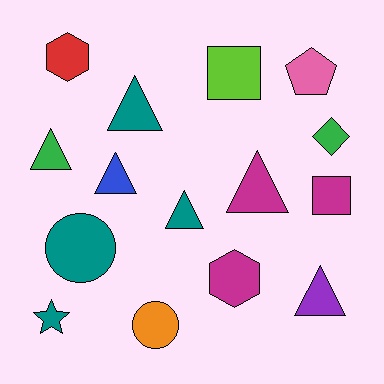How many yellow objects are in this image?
There are no yellow objects.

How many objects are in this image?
There are 15 objects.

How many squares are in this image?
There are 2 squares.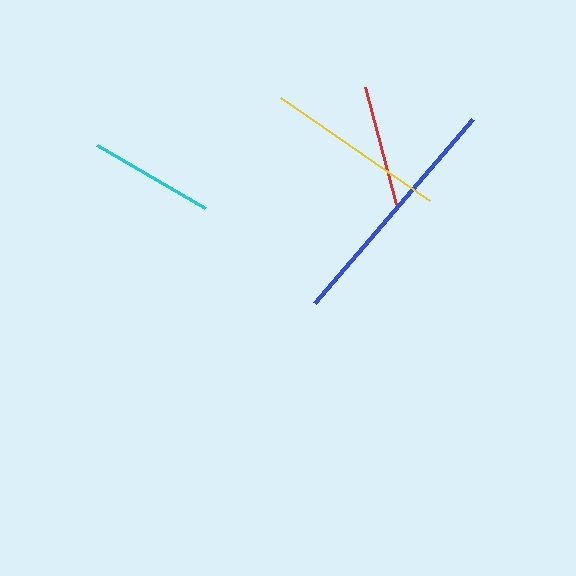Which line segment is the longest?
The blue line is the longest at approximately 243 pixels.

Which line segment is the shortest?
The red line is the shortest at approximately 121 pixels.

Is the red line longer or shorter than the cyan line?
The cyan line is longer than the red line.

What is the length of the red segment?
The red segment is approximately 121 pixels long.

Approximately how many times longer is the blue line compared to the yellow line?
The blue line is approximately 1.3 times the length of the yellow line.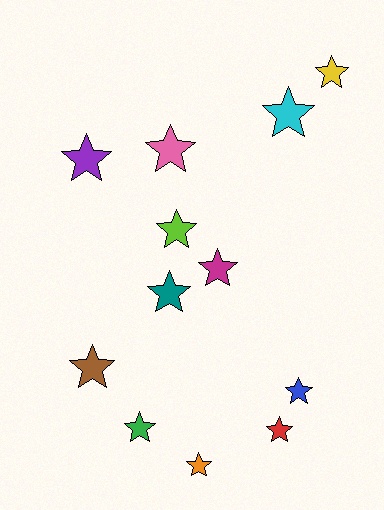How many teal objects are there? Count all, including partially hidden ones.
There is 1 teal object.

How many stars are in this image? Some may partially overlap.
There are 12 stars.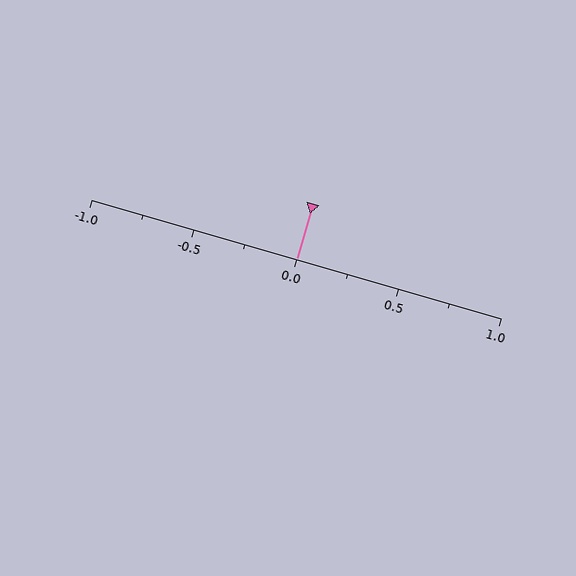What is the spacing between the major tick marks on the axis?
The major ticks are spaced 0.5 apart.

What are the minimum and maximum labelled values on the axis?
The axis runs from -1.0 to 1.0.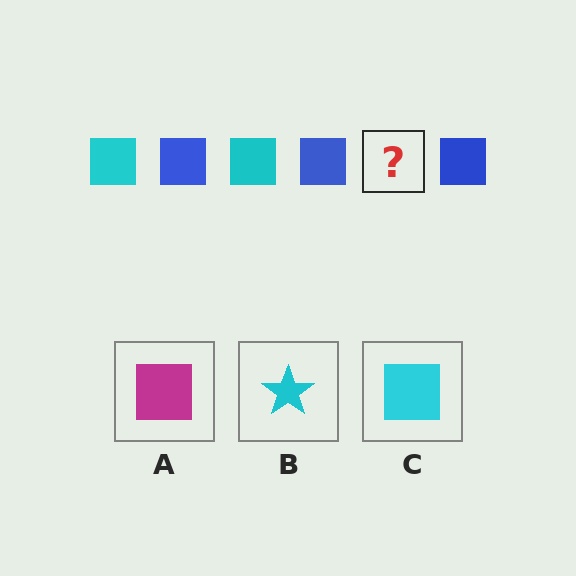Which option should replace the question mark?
Option C.